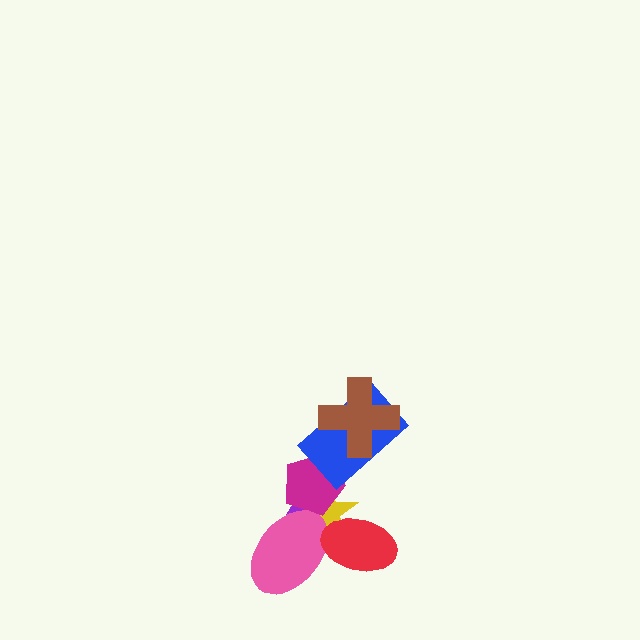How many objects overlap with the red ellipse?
2 objects overlap with the red ellipse.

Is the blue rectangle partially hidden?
Yes, it is partially covered by another shape.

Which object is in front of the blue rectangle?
The brown cross is in front of the blue rectangle.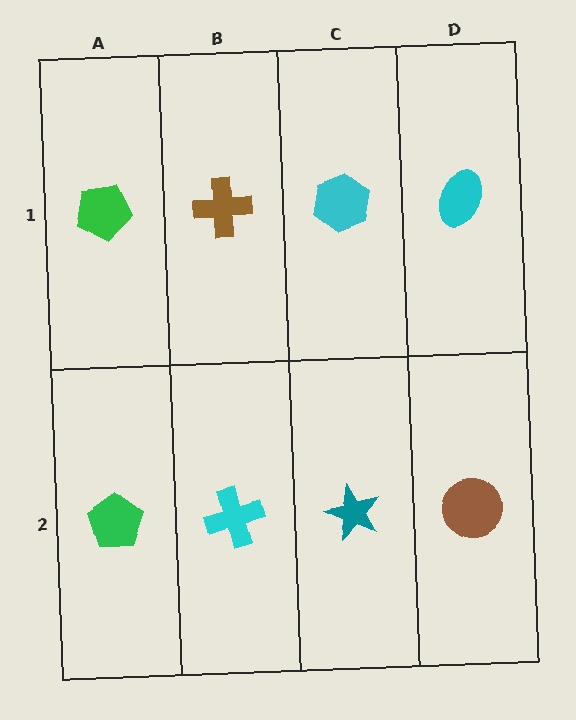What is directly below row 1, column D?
A brown circle.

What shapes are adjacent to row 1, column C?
A teal star (row 2, column C), a brown cross (row 1, column B), a cyan ellipse (row 1, column D).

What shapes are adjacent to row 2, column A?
A green pentagon (row 1, column A), a cyan cross (row 2, column B).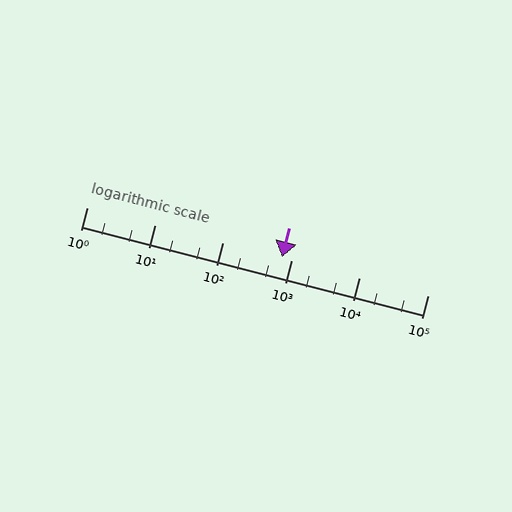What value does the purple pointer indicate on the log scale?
The pointer indicates approximately 720.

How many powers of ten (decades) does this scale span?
The scale spans 5 decades, from 1 to 100000.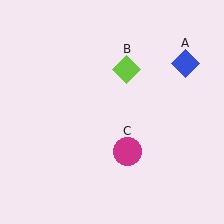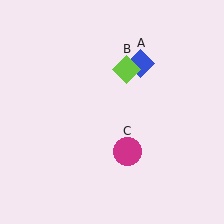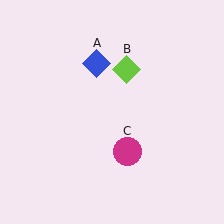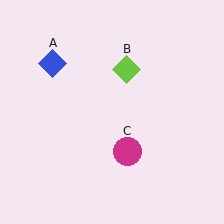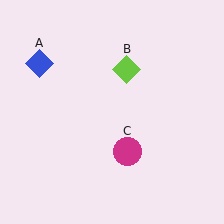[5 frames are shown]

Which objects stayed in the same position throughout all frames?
Lime diamond (object B) and magenta circle (object C) remained stationary.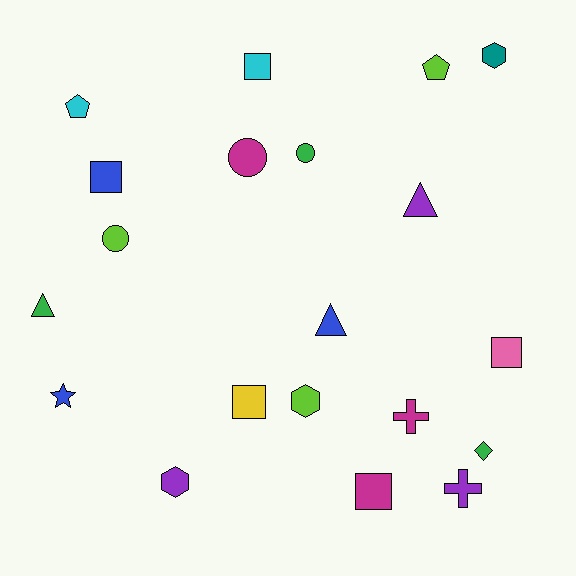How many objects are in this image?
There are 20 objects.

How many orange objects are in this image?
There are no orange objects.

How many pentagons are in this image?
There are 2 pentagons.